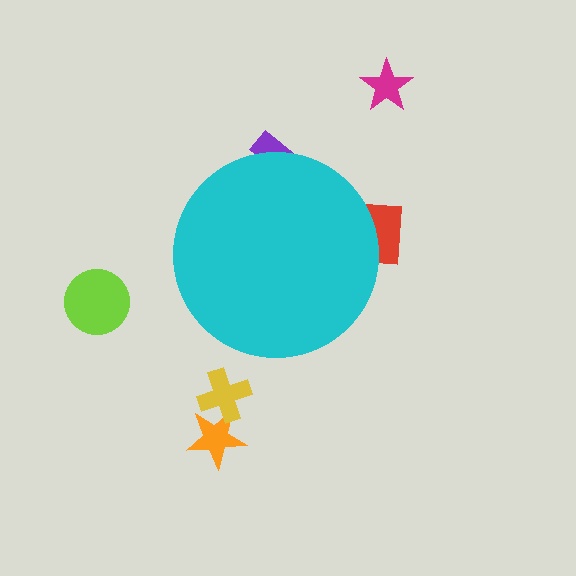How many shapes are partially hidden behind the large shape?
2 shapes are partially hidden.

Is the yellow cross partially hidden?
No, the yellow cross is fully visible.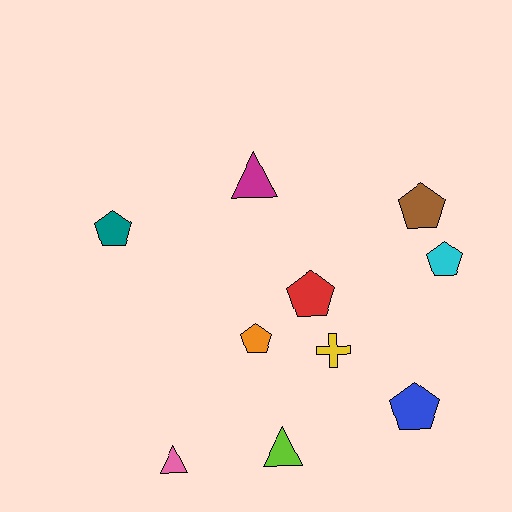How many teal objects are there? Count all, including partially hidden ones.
There is 1 teal object.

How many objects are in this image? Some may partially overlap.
There are 10 objects.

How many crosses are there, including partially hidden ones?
There is 1 cross.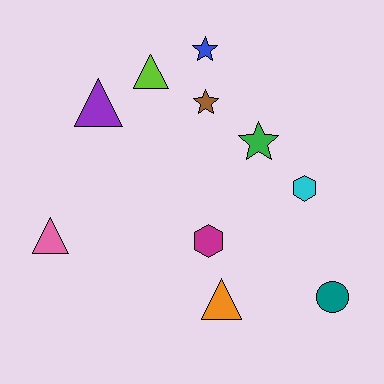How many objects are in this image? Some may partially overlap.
There are 10 objects.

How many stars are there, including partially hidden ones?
There are 3 stars.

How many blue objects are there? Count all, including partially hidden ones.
There is 1 blue object.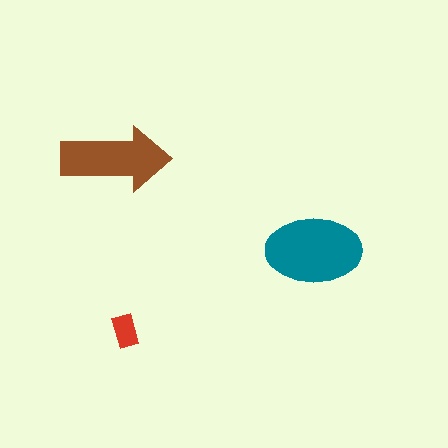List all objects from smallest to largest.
The red rectangle, the brown arrow, the teal ellipse.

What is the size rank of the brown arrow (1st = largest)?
2nd.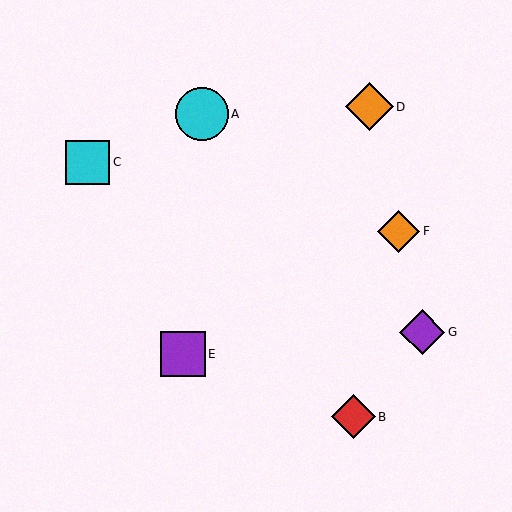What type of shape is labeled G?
Shape G is a purple diamond.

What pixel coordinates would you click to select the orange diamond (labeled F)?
Click at (399, 231) to select the orange diamond F.